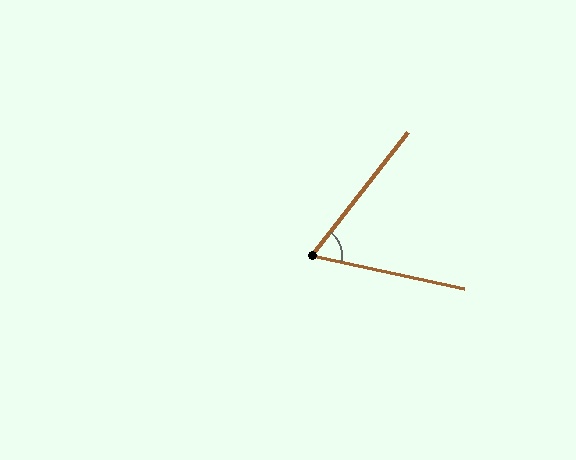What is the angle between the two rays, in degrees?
Approximately 64 degrees.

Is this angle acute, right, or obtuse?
It is acute.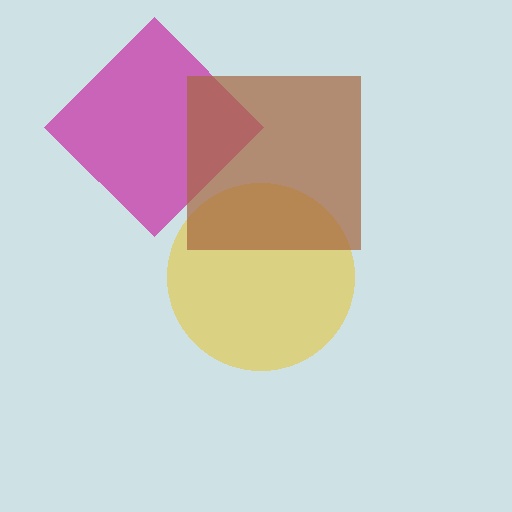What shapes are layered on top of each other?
The layered shapes are: a magenta diamond, a yellow circle, a brown square.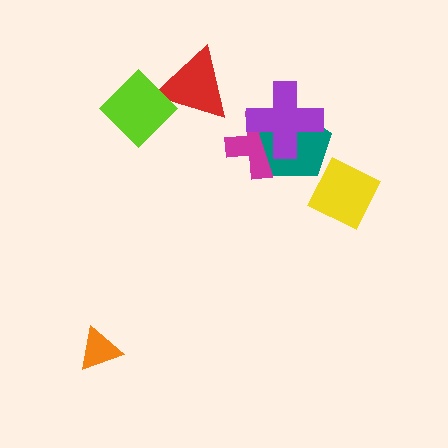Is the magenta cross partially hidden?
Yes, it is partially covered by another shape.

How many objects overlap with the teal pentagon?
2 objects overlap with the teal pentagon.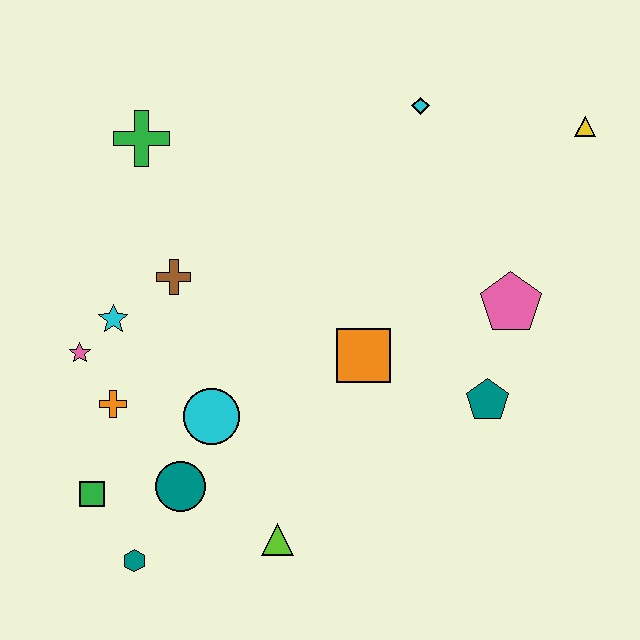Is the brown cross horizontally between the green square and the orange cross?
No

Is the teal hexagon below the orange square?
Yes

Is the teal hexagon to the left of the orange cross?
No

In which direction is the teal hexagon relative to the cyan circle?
The teal hexagon is below the cyan circle.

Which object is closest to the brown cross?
The cyan star is closest to the brown cross.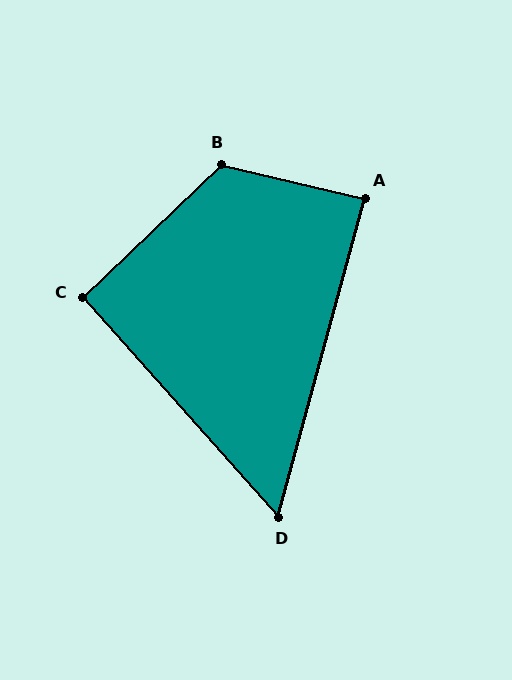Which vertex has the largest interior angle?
B, at approximately 123 degrees.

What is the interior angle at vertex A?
Approximately 88 degrees (approximately right).